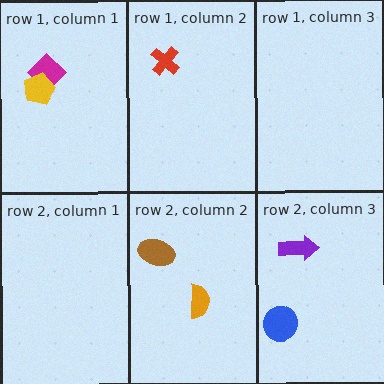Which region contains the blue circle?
The row 2, column 3 region.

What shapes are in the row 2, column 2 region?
The orange semicircle, the brown ellipse.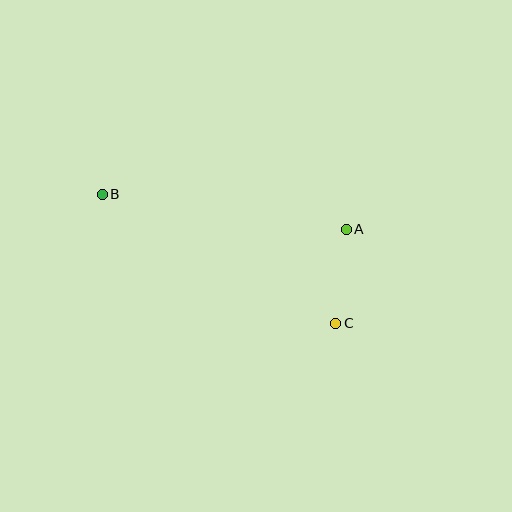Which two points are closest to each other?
Points A and C are closest to each other.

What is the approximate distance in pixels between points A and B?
The distance between A and B is approximately 247 pixels.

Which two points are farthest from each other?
Points B and C are farthest from each other.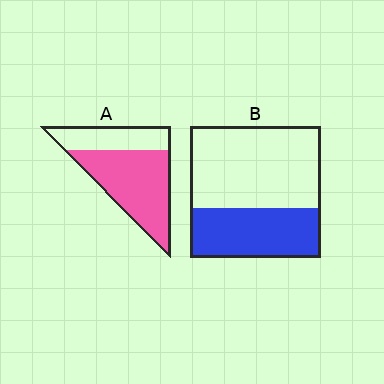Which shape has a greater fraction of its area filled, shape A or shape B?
Shape A.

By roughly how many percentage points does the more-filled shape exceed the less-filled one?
By roughly 30 percentage points (A over B).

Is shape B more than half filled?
No.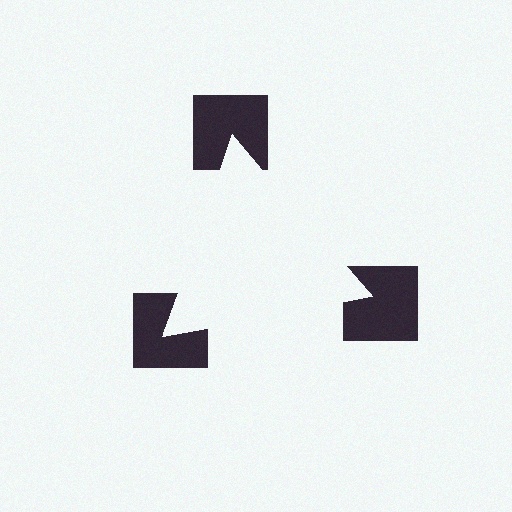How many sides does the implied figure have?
3 sides.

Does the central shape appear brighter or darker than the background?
It typically appears slightly brighter than the background, even though no actual brightness change is drawn.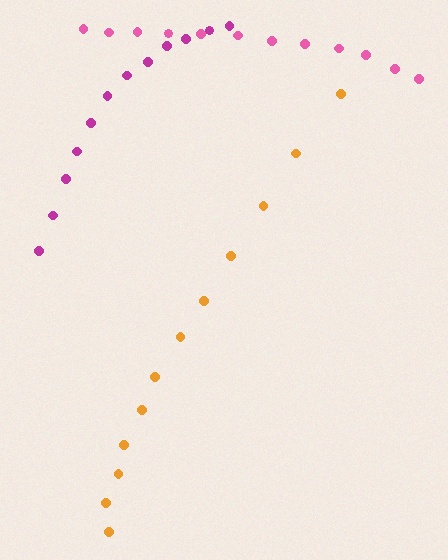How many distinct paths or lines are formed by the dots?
There are 3 distinct paths.